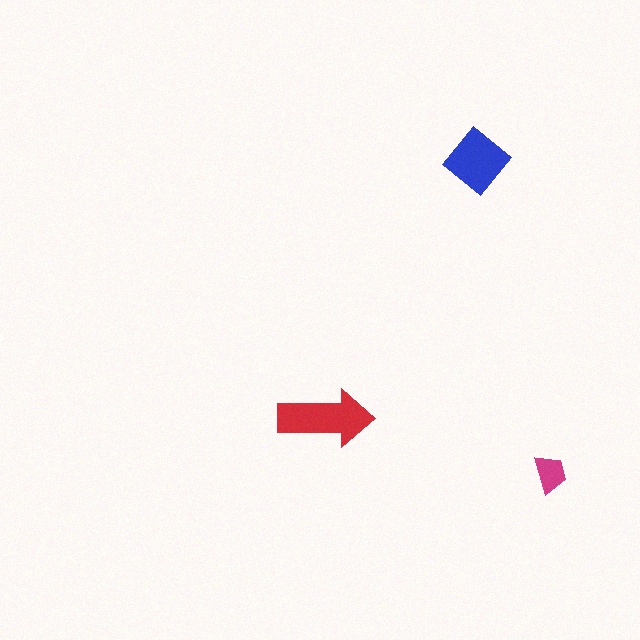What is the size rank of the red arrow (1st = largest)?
1st.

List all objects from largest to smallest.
The red arrow, the blue diamond, the magenta trapezoid.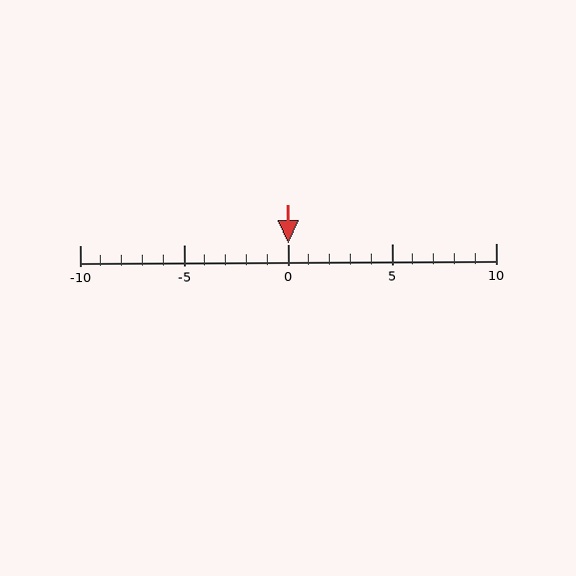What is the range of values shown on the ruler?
The ruler shows values from -10 to 10.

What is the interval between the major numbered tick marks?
The major tick marks are spaced 5 units apart.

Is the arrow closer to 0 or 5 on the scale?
The arrow is closer to 0.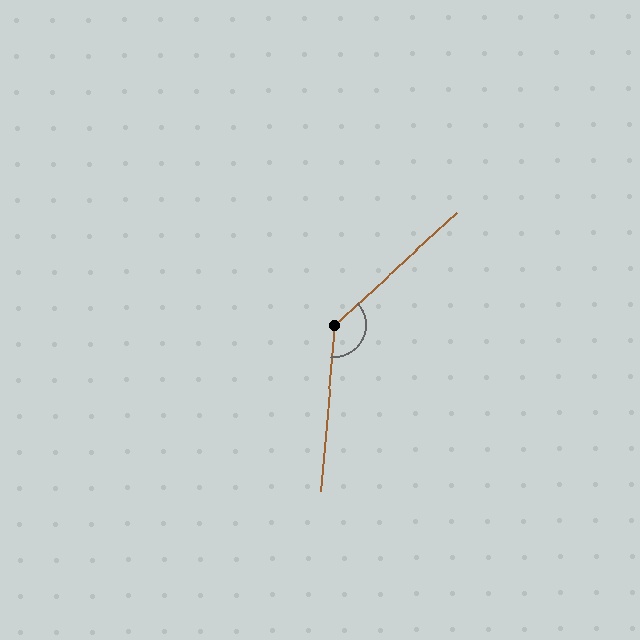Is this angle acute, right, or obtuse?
It is obtuse.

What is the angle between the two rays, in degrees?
Approximately 137 degrees.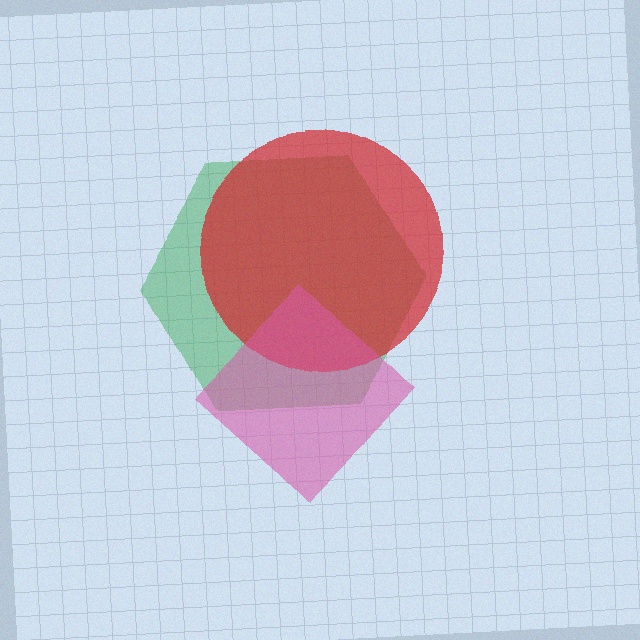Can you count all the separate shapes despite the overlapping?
Yes, there are 3 separate shapes.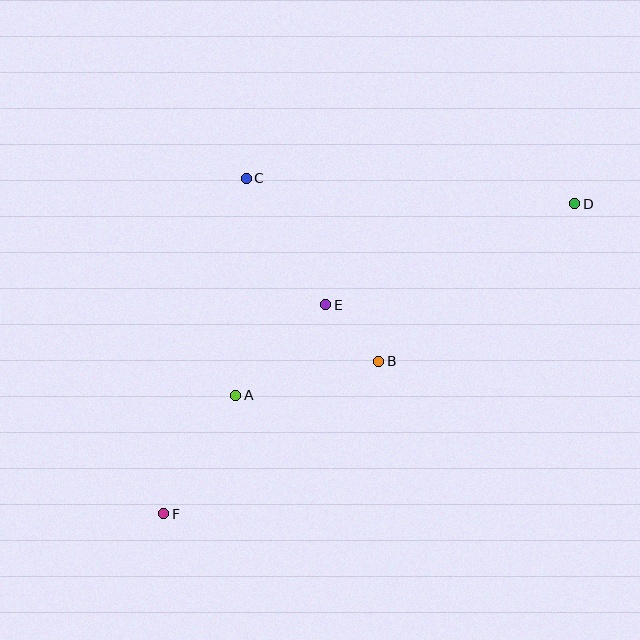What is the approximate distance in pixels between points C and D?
The distance between C and D is approximately 329 pixels.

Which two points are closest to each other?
Points B and E are closest to each other.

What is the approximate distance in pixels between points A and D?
The distance between A and D is approximately 389 pixels.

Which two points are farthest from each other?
Points D and F are farthest from each other.